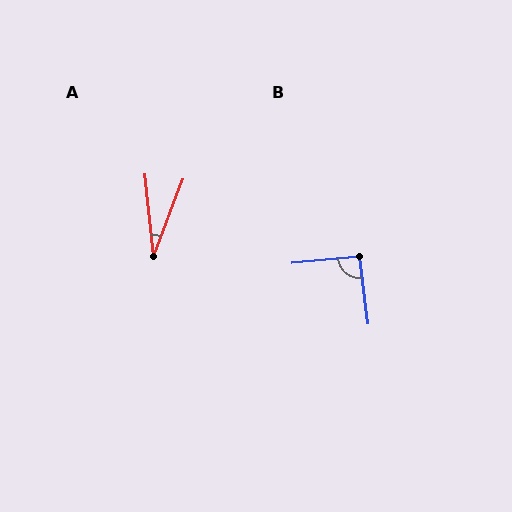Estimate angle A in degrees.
Approximately 26 degrees.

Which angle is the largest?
B, at approximately 91 degrees.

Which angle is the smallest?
A, at approximately 26 degrees.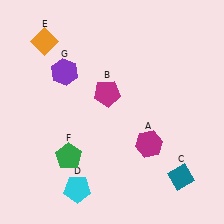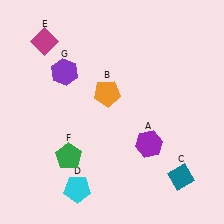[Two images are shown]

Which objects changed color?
A changed from magenta to purple. B changed from magenta to orange. E changed from orange to magenta.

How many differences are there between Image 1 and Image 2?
There are 3 differences between the two images.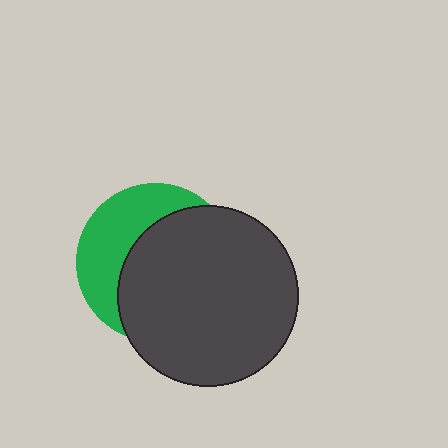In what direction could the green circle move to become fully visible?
The green circle could move left. That would shift it out from behind the dark gray circle entirely.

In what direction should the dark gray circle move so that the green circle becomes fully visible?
The dark gray circle should move right. That is the shortest direction to clear the overlap and leave the green circle fully visible.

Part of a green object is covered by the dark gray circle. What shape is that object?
It is a circle.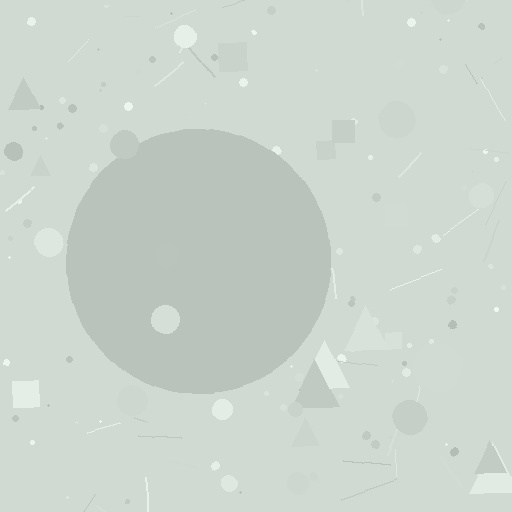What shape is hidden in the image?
A circle is hidden in the image.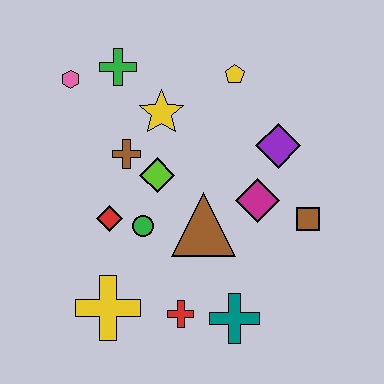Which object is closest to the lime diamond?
The brown cross is closest to the lime diamond.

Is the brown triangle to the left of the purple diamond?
Yes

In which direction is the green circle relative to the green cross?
The green circle is below the green cross.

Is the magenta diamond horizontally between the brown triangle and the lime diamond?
No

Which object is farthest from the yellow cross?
The yellow pentagon is farthest from the yellow cross.